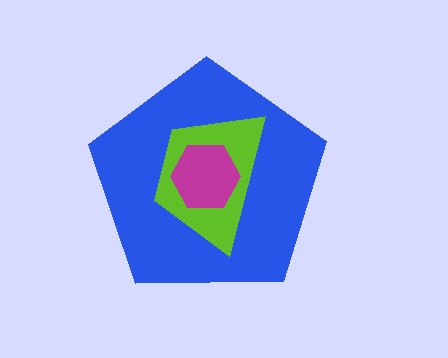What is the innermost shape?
The magenta hexagon.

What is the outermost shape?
The blue pentagon.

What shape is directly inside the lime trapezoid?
The magenta hexagon.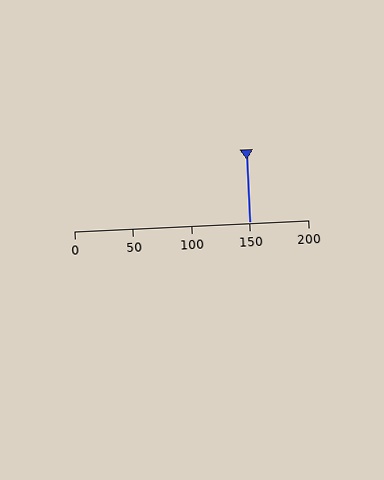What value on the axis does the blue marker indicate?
The marker indicates approximately 150.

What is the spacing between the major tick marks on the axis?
The major ticks are spaced 50 apart.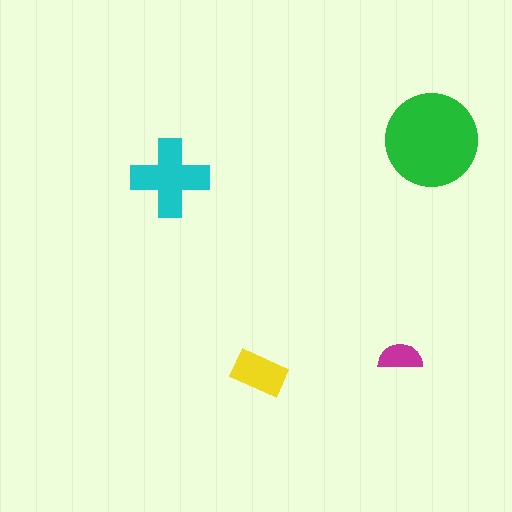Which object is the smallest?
The magenta semicircle.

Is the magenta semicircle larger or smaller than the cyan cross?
Smaller.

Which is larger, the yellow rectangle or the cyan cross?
The cyan cross.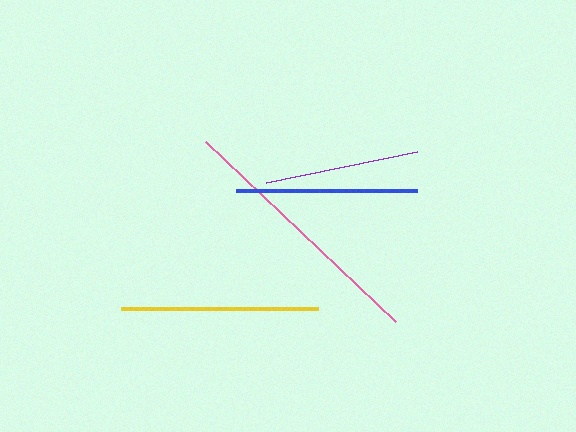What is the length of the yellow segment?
The yellow segment is approximately 197 pixels long.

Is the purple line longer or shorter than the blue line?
The blue line is longer than the purple line.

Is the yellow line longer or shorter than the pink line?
The pink line is longer than the yellow line.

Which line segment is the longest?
The pink line is the longest at approximately 262 pixels.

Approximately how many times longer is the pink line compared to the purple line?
The pink line is approximately 1.7 times the length of the purple line.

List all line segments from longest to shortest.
From longest to shortest: pink, yellow, blue, purple.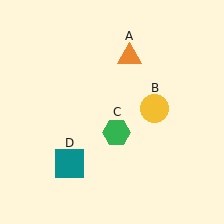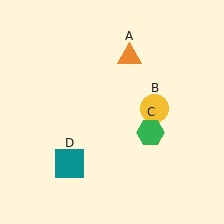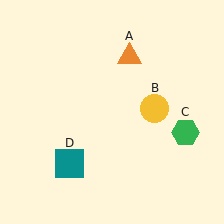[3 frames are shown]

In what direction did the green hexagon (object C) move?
The green hexagon (object C) moved right.